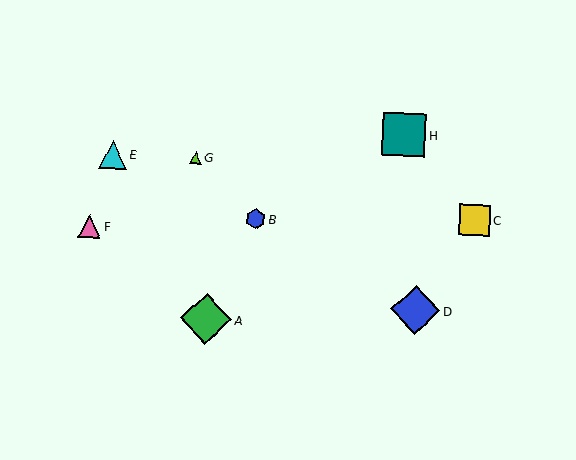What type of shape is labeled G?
Shape G is a lime triangle.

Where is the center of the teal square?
The center of the teal square is at (404, 135).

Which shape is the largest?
The green diamond (labeled A) is the largest.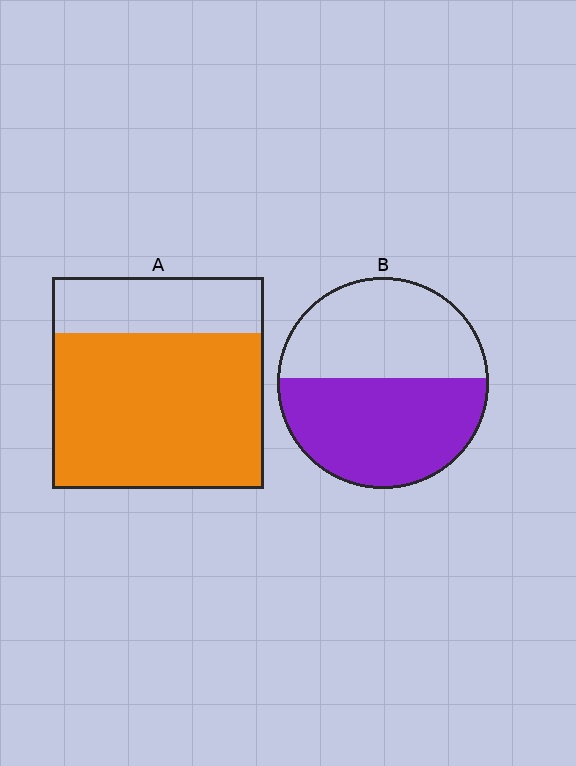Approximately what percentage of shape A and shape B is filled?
A is approximately 75% and B is approximately 55%.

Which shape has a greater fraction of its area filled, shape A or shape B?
Shape A.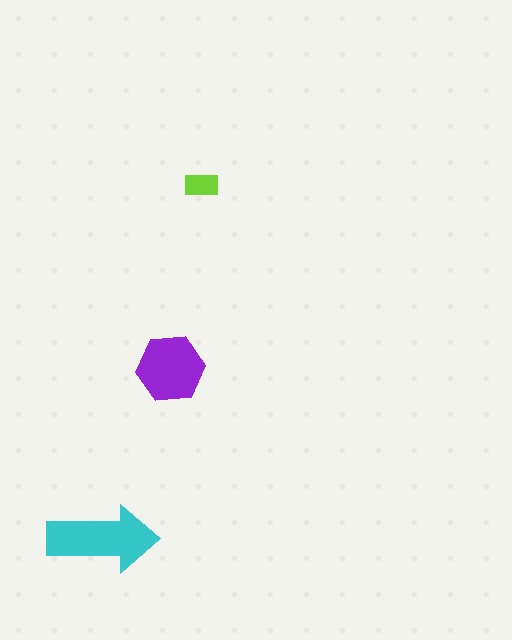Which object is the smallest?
The lime rectangle.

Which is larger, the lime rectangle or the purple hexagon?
The purple hexagon.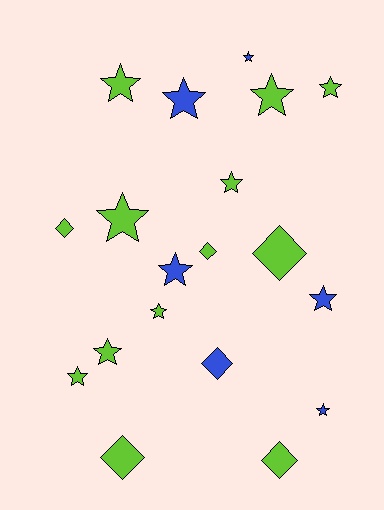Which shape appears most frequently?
Star, with 13 objects.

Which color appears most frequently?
Lime, with 13 objects.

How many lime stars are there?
There are 8 lime stars.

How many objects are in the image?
There are 19 objects.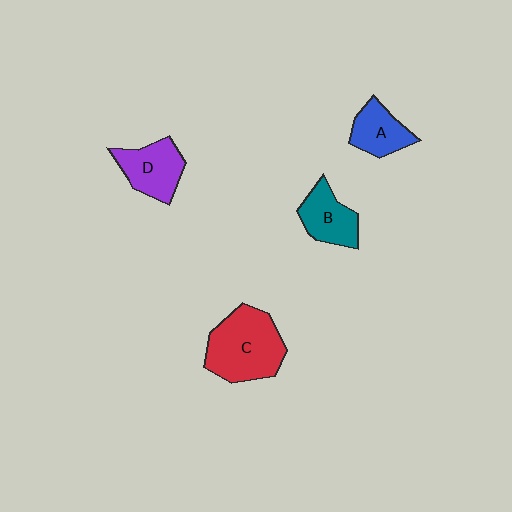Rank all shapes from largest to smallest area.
From largest to smallest: C (red), D (purple), B (teal), A (blue).